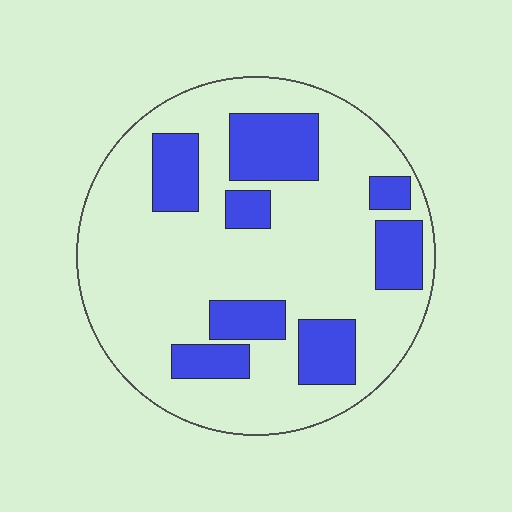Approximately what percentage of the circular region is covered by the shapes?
Approximately 25%.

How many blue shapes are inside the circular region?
8.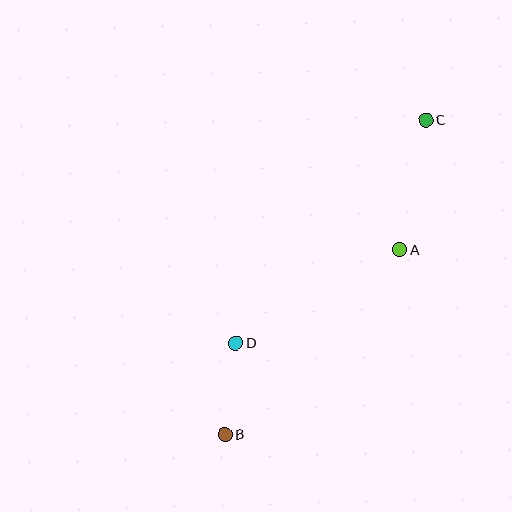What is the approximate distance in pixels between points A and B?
The distance between A and B is approximately 254 pixels.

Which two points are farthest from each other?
Points B and C are farthest from each other.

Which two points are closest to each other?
Points B and D are closest to each other.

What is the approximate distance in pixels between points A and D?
The distance between A and D is approximately 188 pixels.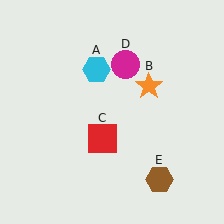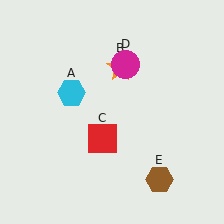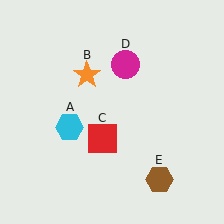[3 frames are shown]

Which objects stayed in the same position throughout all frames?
Red square (object C) and magenta circle (object D) and brown hexagon (object E) remained stationary.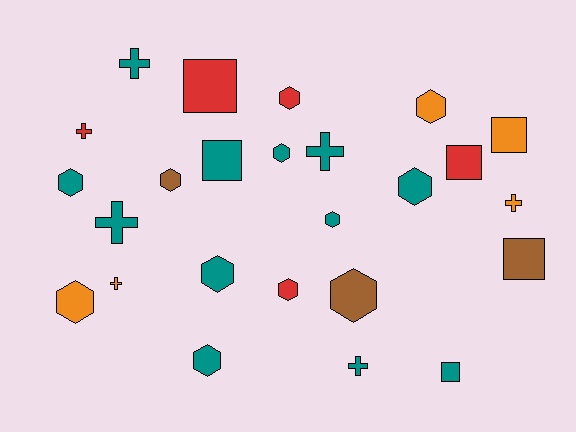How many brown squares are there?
There is 1 brown square.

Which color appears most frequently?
Teal, with 12 objects.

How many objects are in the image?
There are 25 objects.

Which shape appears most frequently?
Hexagon, with 12 objects.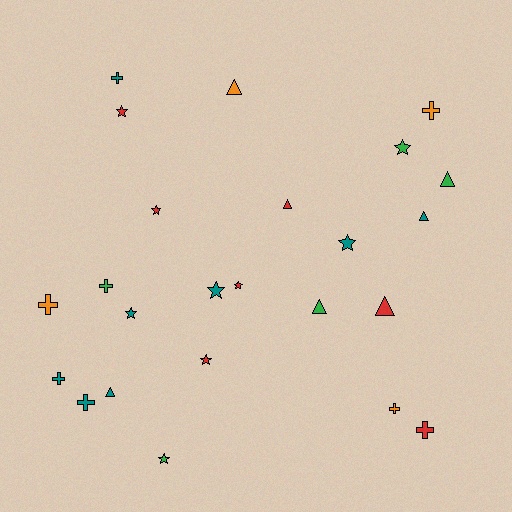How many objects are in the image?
There are 24 objects.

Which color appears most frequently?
Teal, with 8 objects.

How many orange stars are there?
There are no orange stars.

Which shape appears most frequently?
Star, with 9 objects.